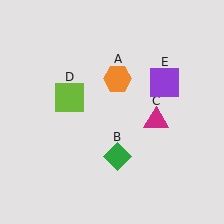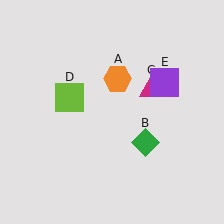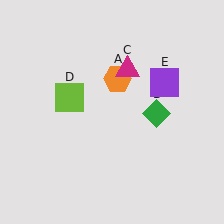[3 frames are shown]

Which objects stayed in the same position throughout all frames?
Orange hexagon (object A) and lime square (object D) and purple square (object E) remained stationary.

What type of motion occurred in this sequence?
The green diamond (object B), magenta triangle (object C) rotated counterclockwise around the center of the scene.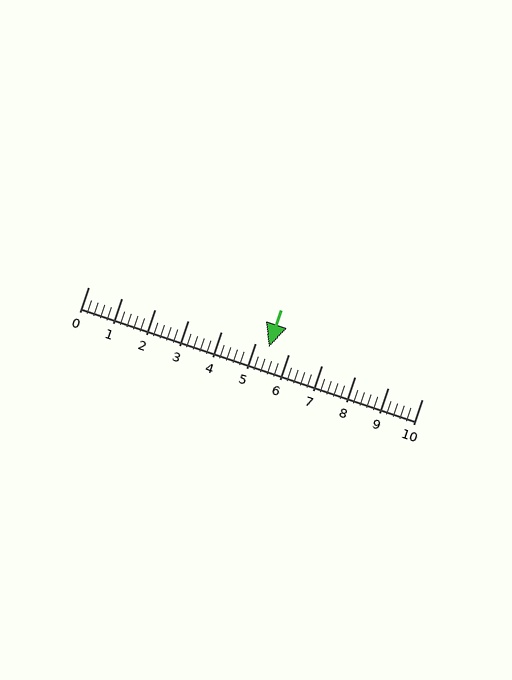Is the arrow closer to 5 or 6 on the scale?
The arrow is closer to 5.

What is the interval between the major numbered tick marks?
The major tick marks are spaced 1 units apart.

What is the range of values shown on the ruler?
The ruler shows values from 0 to 10.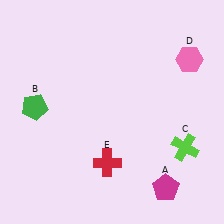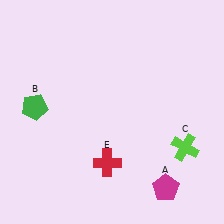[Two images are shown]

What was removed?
The pink hexagon (D) was removed in Image 2.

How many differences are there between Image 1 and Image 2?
There is 1 difference between the two images.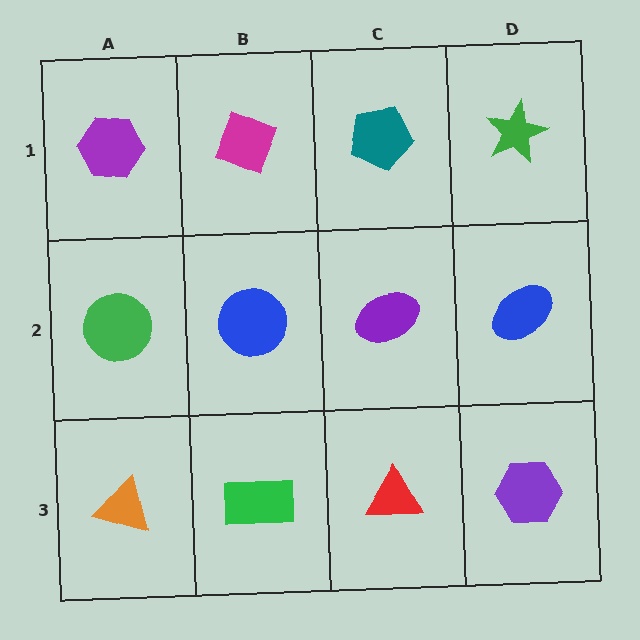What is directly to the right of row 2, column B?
A purple ellipse.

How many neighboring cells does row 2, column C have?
4.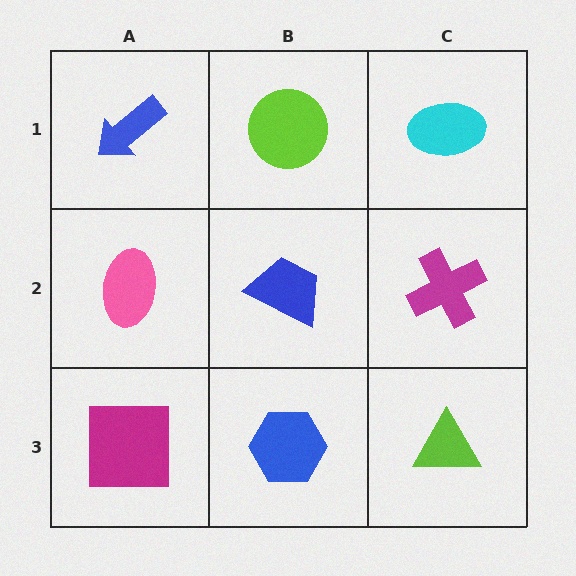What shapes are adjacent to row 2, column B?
A lime circle (row 1, column B), a blue hexagon (row 3, column B), a pink ellipse (row 2, column A), a magenta cross (row 2, column C).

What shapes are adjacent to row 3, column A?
A pink ellipse (row 2, column A), a blue hexagon (row 3, column B).